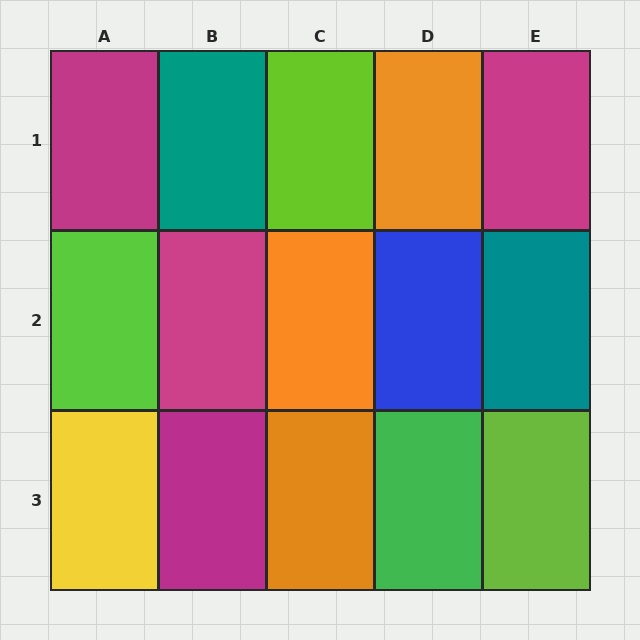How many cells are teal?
2 cells are teal.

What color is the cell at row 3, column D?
Green.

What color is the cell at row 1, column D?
Orange.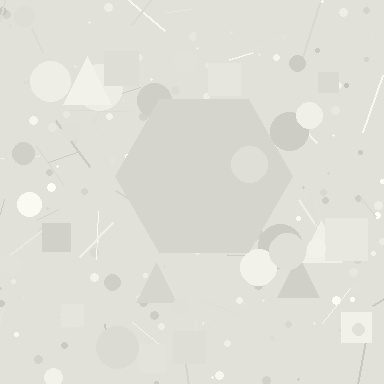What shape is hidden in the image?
A hexagon is hidden in the image.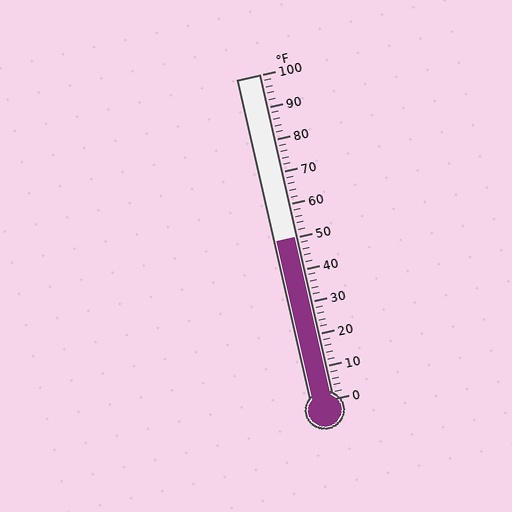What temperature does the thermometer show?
The thermometer shows approximately 50°F.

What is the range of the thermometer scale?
The thermometer scale ranges from 0°F to 100°F.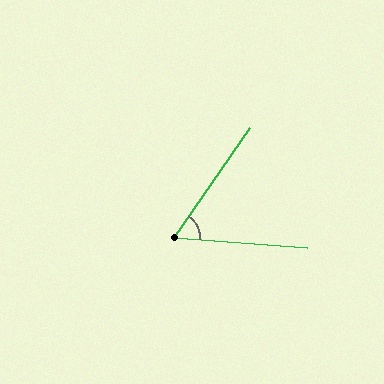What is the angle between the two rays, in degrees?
Approximately 60 degrees.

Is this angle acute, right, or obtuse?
It is acute.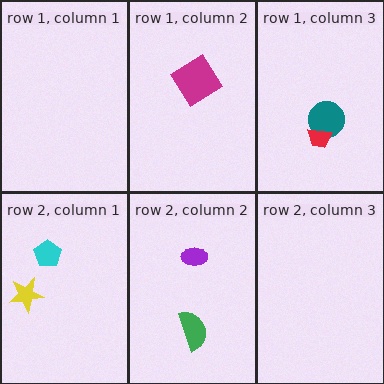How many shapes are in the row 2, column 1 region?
2.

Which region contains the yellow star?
The row 2, column 1 region.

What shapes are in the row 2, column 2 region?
The green semicircle, the purple ellipse.